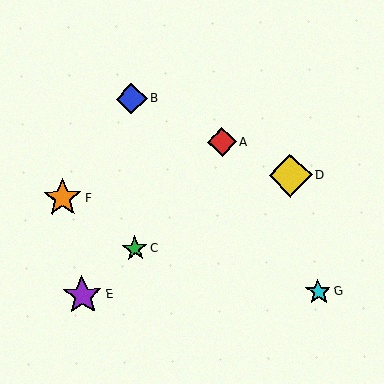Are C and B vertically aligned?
Yes, both are at x≈135.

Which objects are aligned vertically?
Objects B, C are aligned vertically.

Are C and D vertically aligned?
No, C is at x≈135 and D is at x≈290.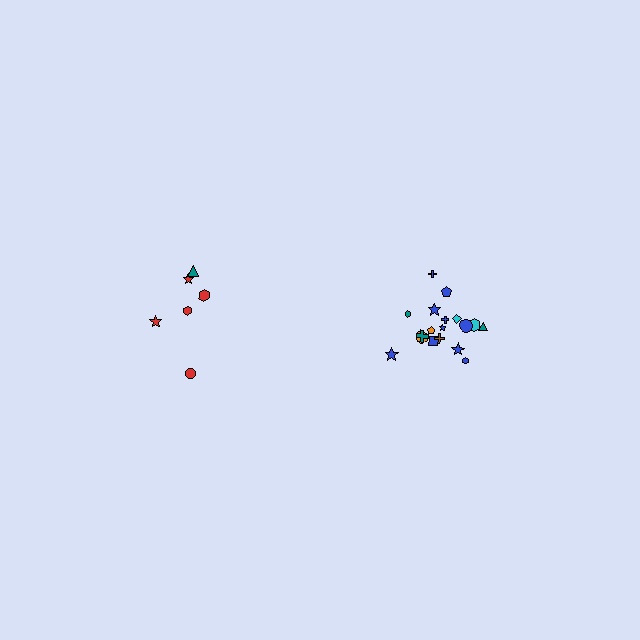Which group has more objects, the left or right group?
The right group.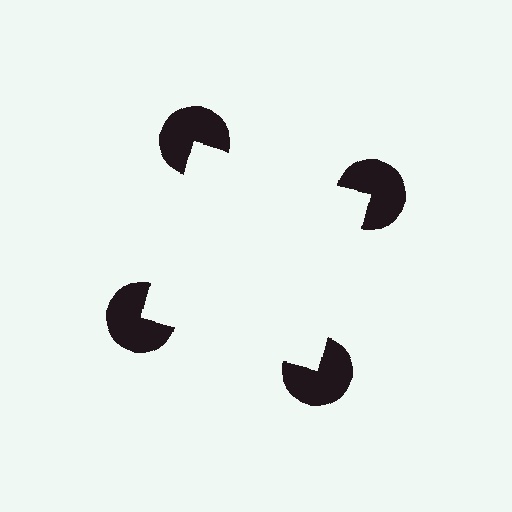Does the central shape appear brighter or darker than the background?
It typically appears slightly brighter than the background, even though no actual brightness change is drawn.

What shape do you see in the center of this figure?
An illusory square — its edges are inferred from the aligned wedge cuts in the pac-man discs, not physically drawn.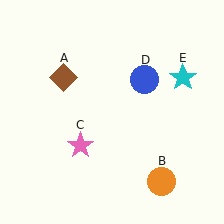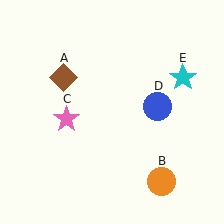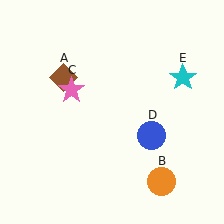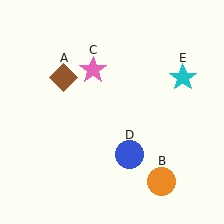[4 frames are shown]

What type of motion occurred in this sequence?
The pink star (object C), blue circle (object D) rotated clockwise around the center of the scene.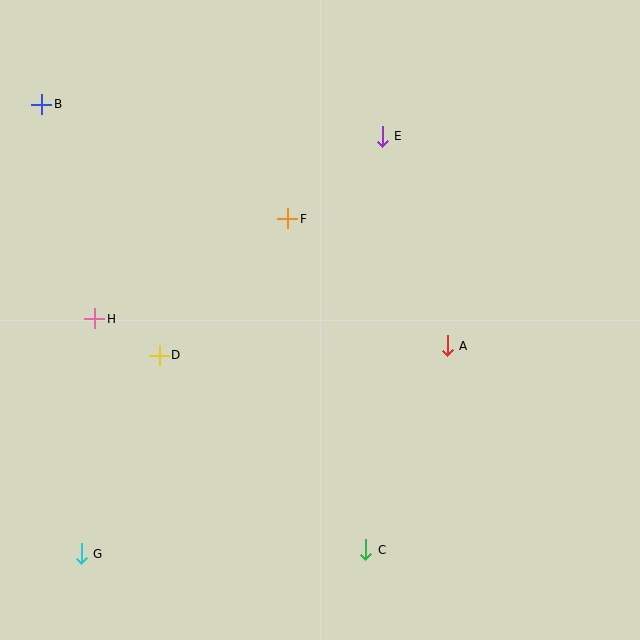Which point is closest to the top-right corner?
Point E is closest to the top-right corner.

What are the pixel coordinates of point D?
Point D is at (159, 355).